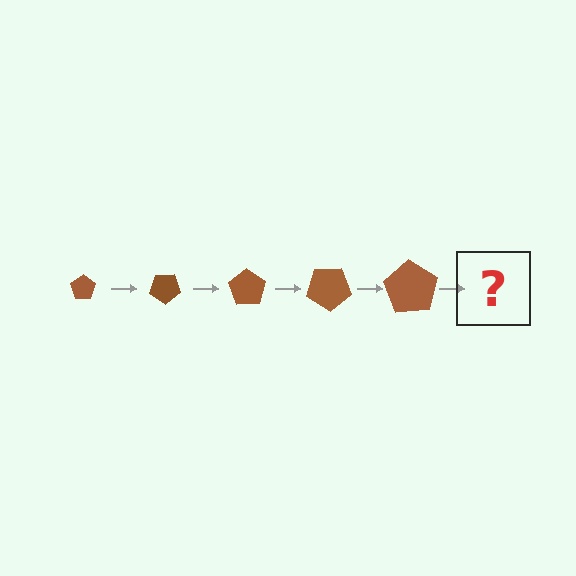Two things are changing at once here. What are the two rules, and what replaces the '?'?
The two rules are that the pentagon grows larger each step and it rotates 35 degrees each step. The '?' should be a pentagon, larger than the previous one and rotated 175 degrees from the start.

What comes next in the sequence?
The next element should be a pentagon, larger than the previous one and rotated 175 degrees from the start.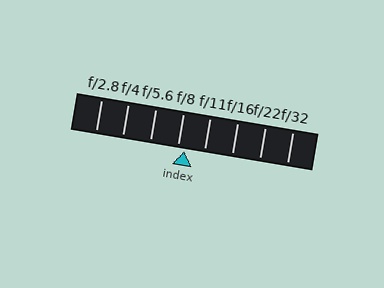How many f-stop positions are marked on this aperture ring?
There are 8 f-stop positions marked.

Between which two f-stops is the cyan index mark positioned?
The index mark is between f/8 and f/11.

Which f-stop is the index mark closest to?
The index mark is closest to f/8.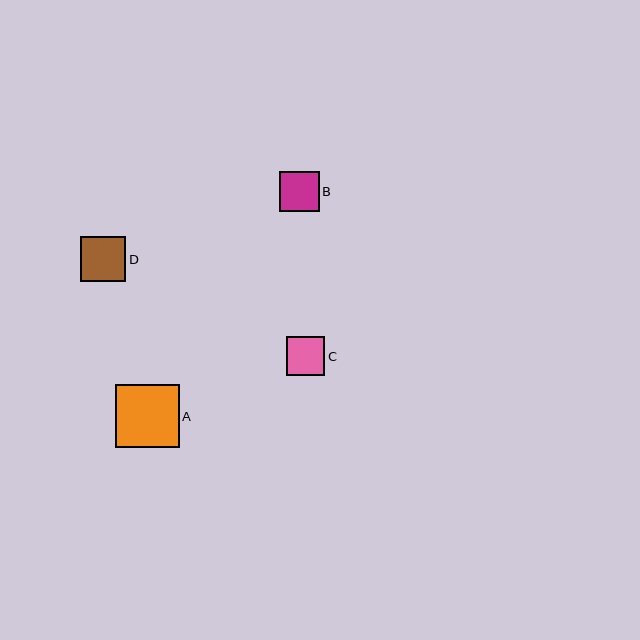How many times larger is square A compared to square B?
Square A is approximately 1.6 times the size of square B.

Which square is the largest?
Square A is the largest with a size of approximately 63 pixels.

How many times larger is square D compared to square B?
Square D is approximately 1.1 times the size of square B.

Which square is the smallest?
Square C is the smallest with a size of approximately 39 pixels.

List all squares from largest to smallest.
From largest to smallest: A, D, B, C.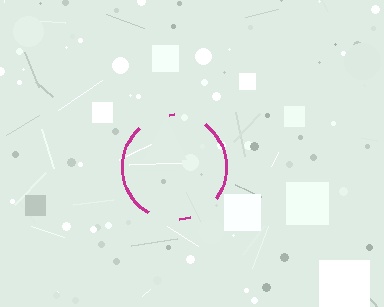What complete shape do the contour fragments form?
The contour fragments form a circle.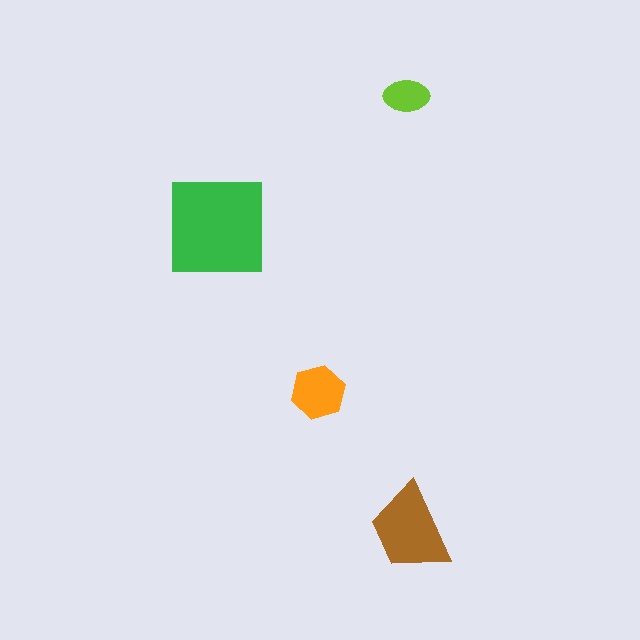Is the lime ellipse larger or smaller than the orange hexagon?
Smaller.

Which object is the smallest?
The lime ellipse.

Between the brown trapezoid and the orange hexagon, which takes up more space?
The brown trapezoid.